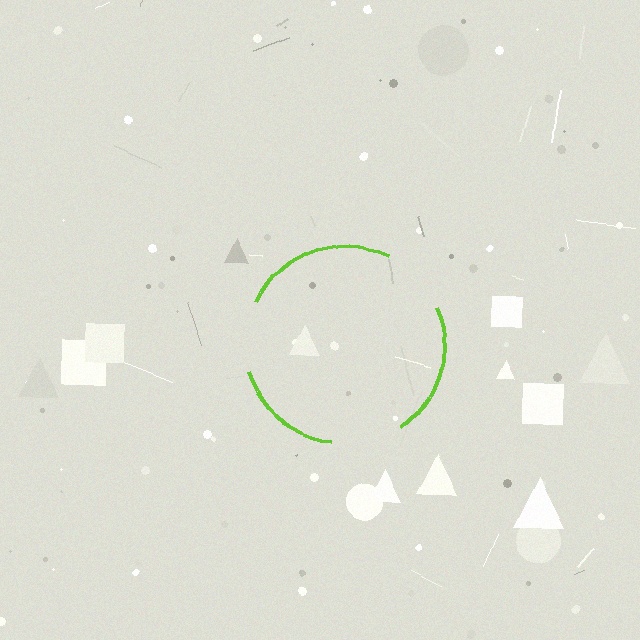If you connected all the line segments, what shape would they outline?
They would outline a circle.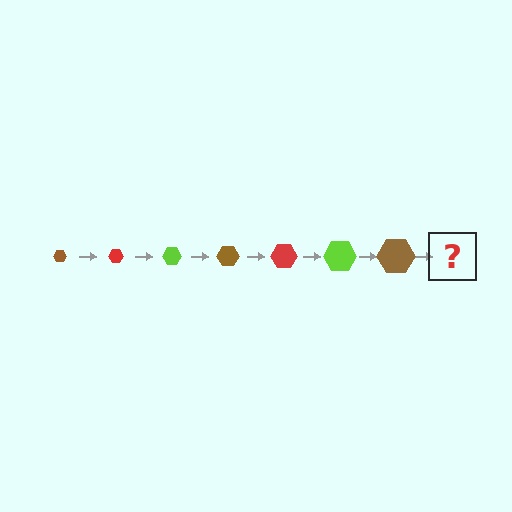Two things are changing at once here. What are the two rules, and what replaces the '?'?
The two rules are that the hexagon grows larger each step and the color cycles through brown, red, and lime. The '?' should be a red hexagon, larger than the previous one.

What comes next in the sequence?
The next element should be a red hexagon, larger than the previous one.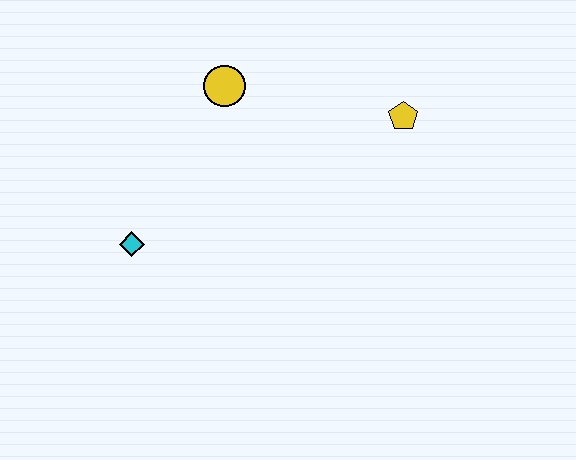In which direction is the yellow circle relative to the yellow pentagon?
The yellow circle is to the left of the yellow pentagon.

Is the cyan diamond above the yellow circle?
No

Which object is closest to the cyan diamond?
The yellow circle is closest to the cyan diamond.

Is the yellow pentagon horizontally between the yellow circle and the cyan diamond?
No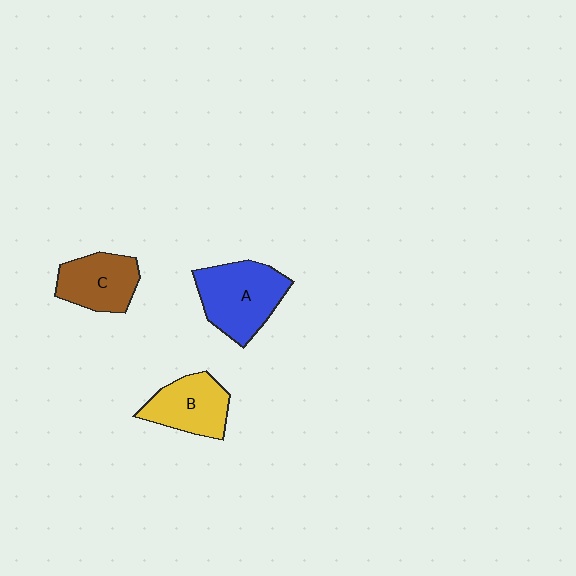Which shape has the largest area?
Shape A (blue).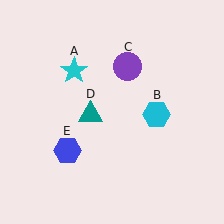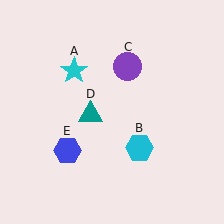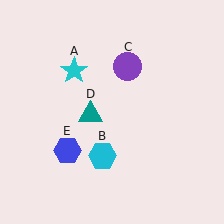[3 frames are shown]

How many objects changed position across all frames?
1 object changed position: cyan hexagon (object B).